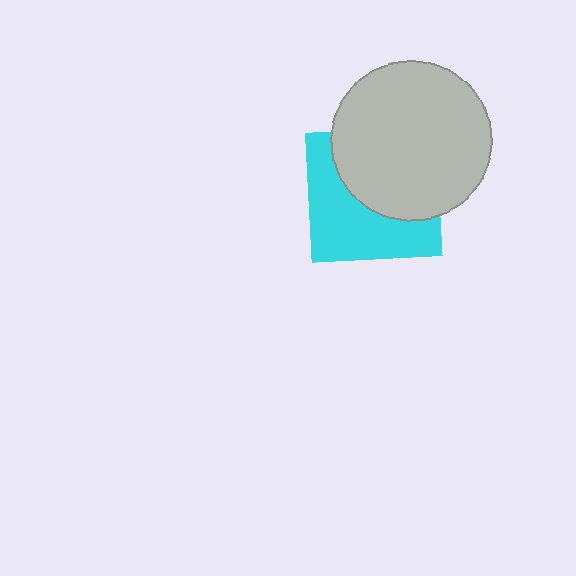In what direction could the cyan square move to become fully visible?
The cyan square could move toward the lower-left. That would shift it out from behind the light gray circle entirely.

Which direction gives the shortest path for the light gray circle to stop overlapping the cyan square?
Moving toward the upper-right gives the shortest separation.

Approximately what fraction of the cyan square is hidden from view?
Roughly 51% of the cyan square is hidden behind the light gray circle.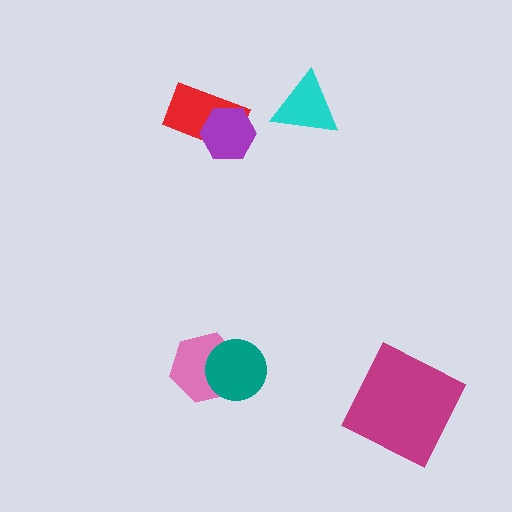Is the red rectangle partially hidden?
Yes, it is partially covered by another shape.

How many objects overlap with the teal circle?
1 object overlaps with the teal circle.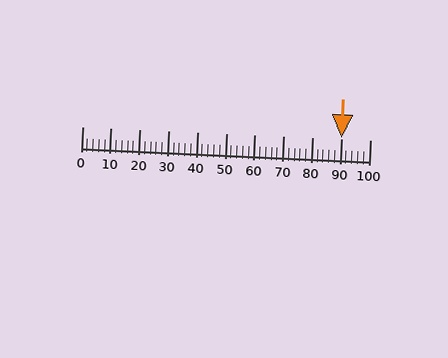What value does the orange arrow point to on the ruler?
The orange arrow points to approximately 90.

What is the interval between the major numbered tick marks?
The major tick marks are spaced 10 units apart.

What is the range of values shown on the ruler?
The ruler shows values from 0 to 100.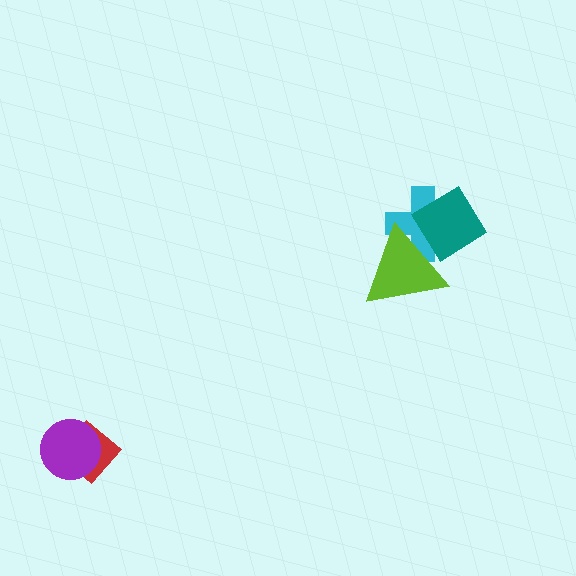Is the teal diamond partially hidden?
Yes, it is partially covered by another shape.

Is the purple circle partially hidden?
No, no other shape covers it.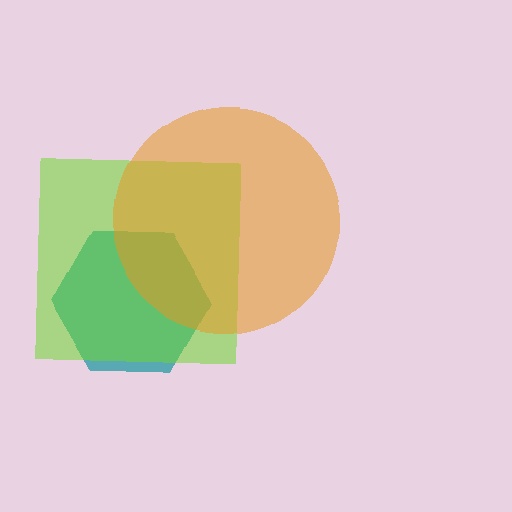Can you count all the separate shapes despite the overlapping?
Yes, there are 3 separate shapes.